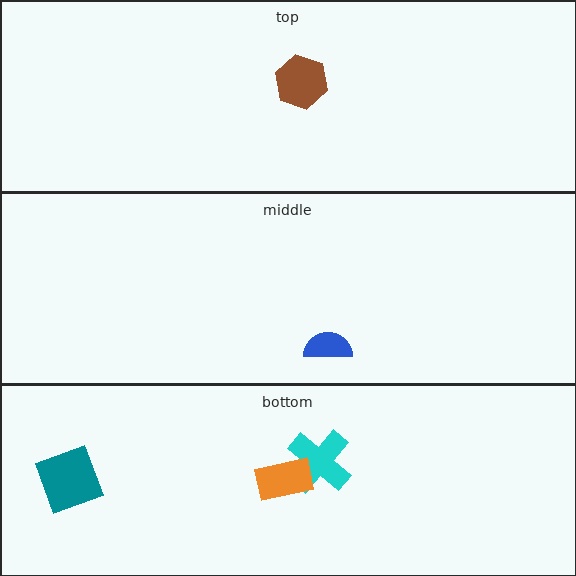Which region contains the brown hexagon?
The top region.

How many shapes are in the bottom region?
3.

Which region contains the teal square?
The bottom region.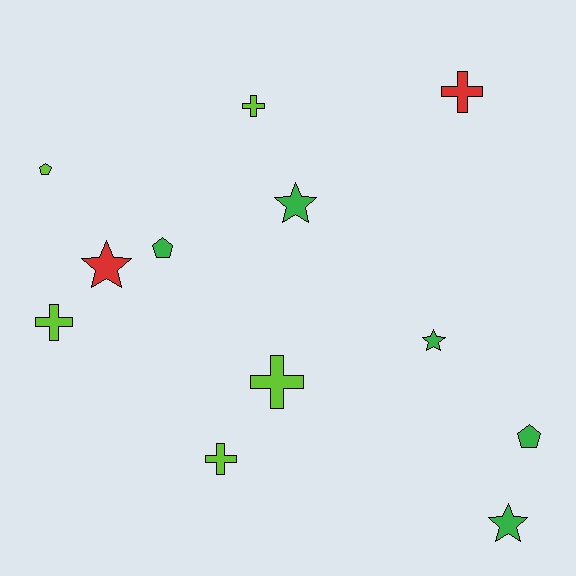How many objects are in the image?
There are 12 objects.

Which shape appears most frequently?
Cross, with 5 objects.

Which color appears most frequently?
Green, with 5 objects.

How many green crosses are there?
There are no green crosses.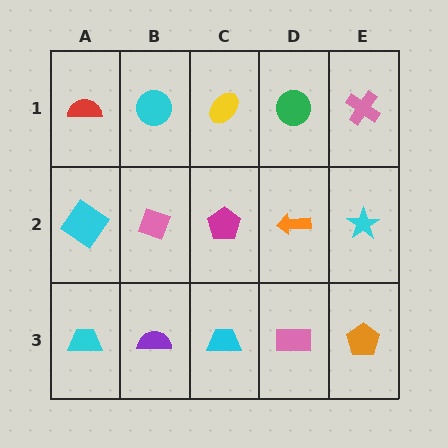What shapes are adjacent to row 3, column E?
A cyan star (row 2, column E), a pink rectangle (row 3, column D).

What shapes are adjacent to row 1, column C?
A magenta pentagon (row 2, column C), a cyan circle (row 1, column B), a green circle (row 1, column D).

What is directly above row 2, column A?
A red semicircle.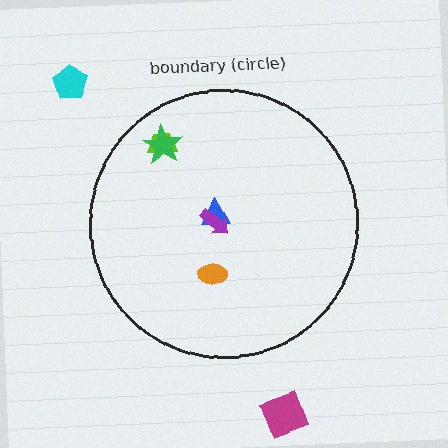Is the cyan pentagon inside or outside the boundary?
Outside.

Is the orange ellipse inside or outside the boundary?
Inside.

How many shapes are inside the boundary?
5 inside, 2 outside.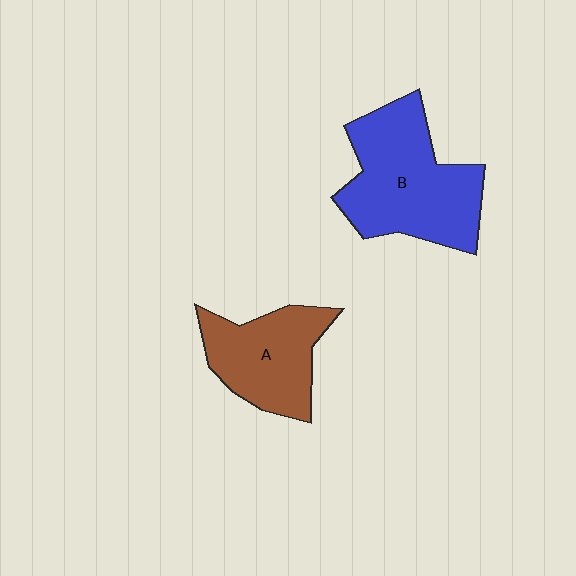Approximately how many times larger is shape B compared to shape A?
Approximately 1.4 times.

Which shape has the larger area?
Shape B (blue).